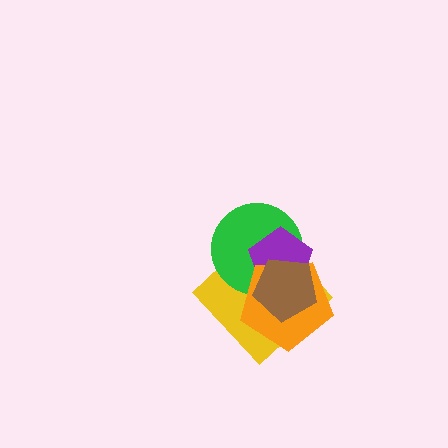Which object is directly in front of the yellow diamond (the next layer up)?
The green circle is directly in front of the yellow diamond.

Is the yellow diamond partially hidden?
Yes, it is partially covered by another shape.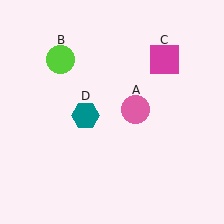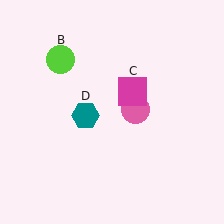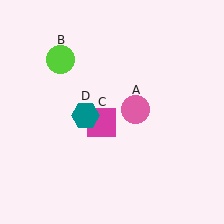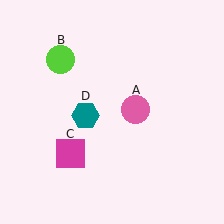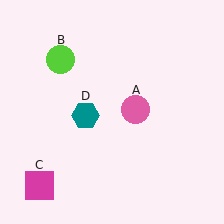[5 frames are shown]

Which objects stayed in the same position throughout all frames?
Pink circle (object A) and lime circle (object B) and teal hexagon (object D) remained stationary.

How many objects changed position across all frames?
1 object changed position: magenta square (object C).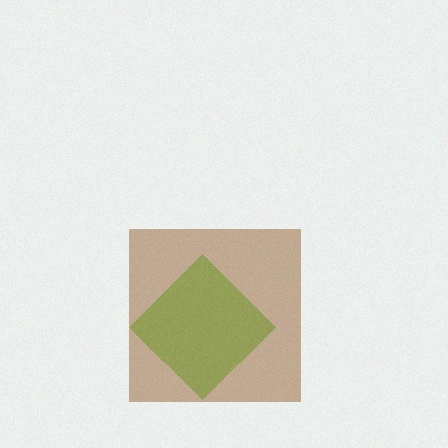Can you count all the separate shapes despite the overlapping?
Yes, there are 2 separate shapes.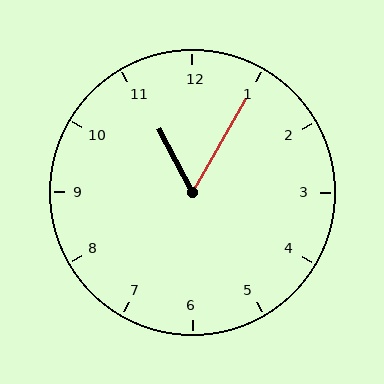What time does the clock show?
11:05.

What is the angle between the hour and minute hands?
Approximately 58 degrees.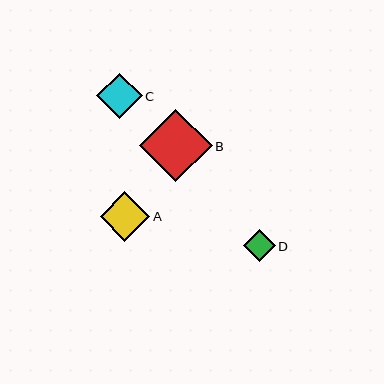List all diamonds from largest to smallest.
From largest to smallest: B, A, C, D.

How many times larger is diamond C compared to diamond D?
Diamond C is approximately 1.4 times the size of diamond D.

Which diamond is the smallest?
Diamond D is the smallest with a size of approximately 31 pixels.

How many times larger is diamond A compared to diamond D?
Diamond A is approximately 1.6 times the size of diamond D.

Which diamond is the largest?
Diamond B is the largest with a size of approximately 72 pixels.